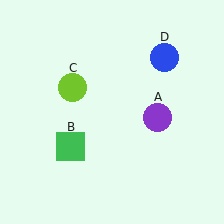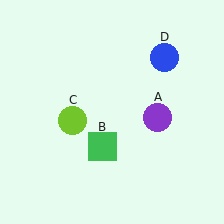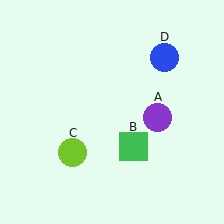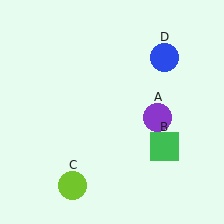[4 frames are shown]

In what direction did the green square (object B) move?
The green square (object B) moved right.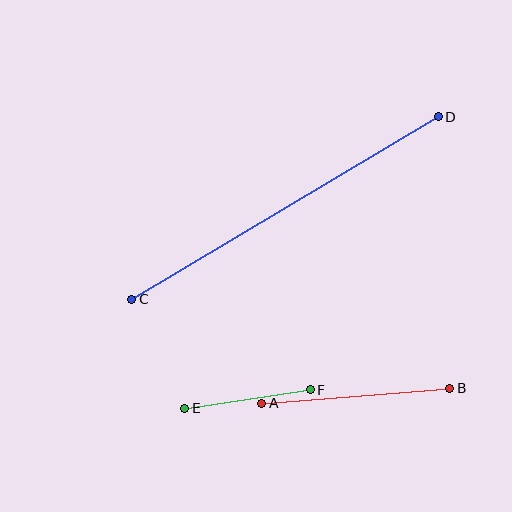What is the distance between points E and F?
The distance is approximately 127 pixels.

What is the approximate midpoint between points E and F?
The midpoint is at approximately (248, 399) pixels.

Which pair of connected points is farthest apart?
Points C and D are farthest apart.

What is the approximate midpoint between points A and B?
The midpoint is at approximately (356, 396) pixels.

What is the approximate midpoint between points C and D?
The midpoint is at approximately (285, 208) pixels.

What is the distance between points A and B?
The distance is approximately 189 pixels.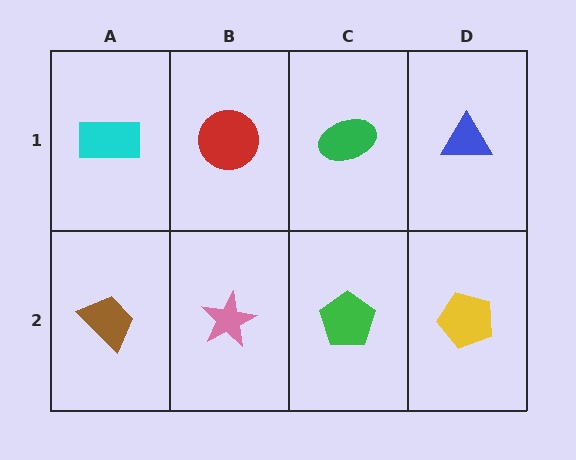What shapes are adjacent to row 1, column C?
A green pentagon (row 2, column C), a red circle (row 1, column B), a blue triangle (row 1, column D).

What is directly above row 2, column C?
A green ellipse.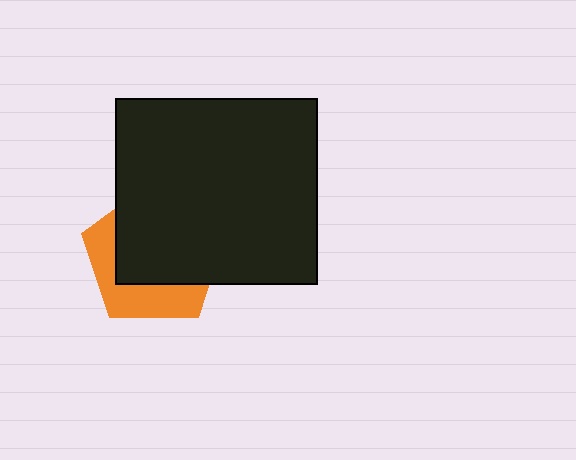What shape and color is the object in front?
The object in front is a black rectangle.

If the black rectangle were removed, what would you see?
You would see the complete orange pentagon.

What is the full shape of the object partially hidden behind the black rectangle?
The partially hidden object is an orange pentagon.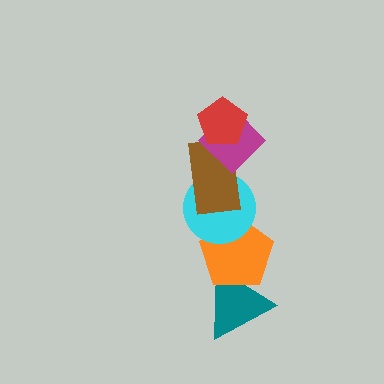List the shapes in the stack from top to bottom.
From top to bottom: the red pentagon, the magenta diamond, the brown rectangle, the cyan circle, the orange pentagon, the teal triangle.